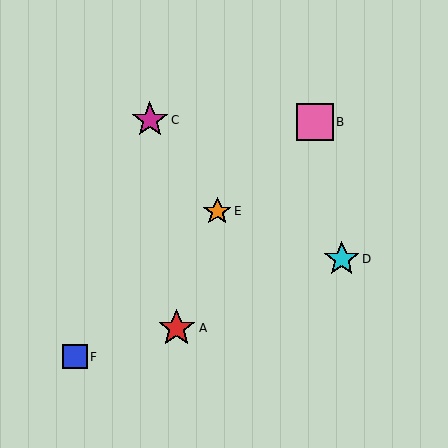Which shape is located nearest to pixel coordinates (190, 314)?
The red star (labeled A) at (177, 328) is nearest to that location.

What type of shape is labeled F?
Shape F is a blue square.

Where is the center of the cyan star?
The center of the cyan star is at (342, 259).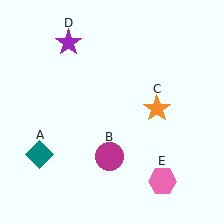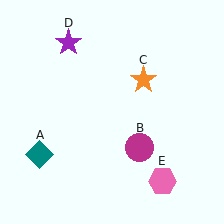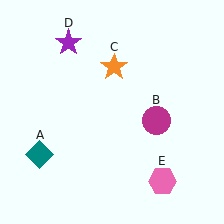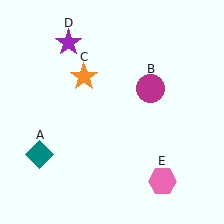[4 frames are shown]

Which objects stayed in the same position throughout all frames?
Teal diamond (object A) and purple star (object D) and pink hexagon (object E) remained stationary.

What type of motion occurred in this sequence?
The magenta circle (object B), orange star (object C) rotated counterclockwise around the center of the scene.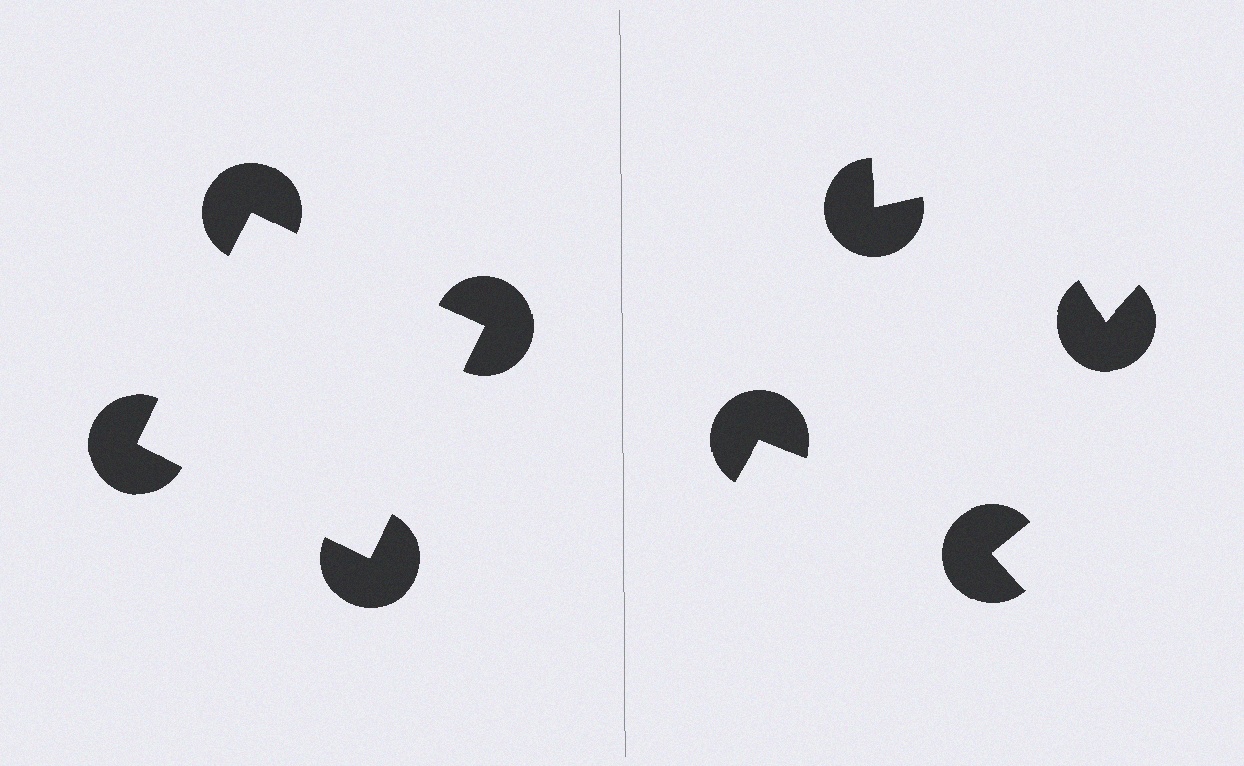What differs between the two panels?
The pac-man discs are positioned identically on both sides; only the wedge orientations differ. On the left they align to a square; on the right they are misaligned.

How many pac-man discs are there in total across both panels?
8 — 4 on each side.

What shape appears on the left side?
An illusory square.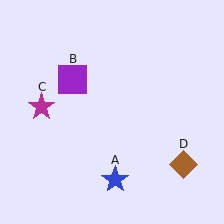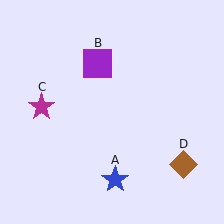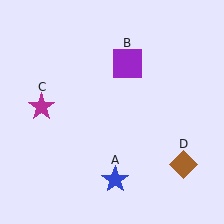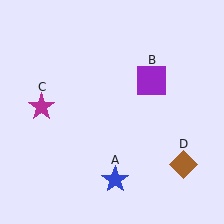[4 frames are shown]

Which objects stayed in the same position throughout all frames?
Blue star (object A) and magenta star (object C) and brown diamond (object D) remained stationary.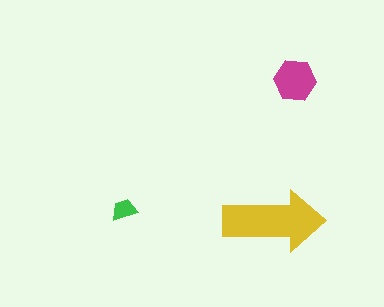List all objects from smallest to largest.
The green trapezoid, the magenta hexagon, the yellow arrow.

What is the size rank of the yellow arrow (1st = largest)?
1st.